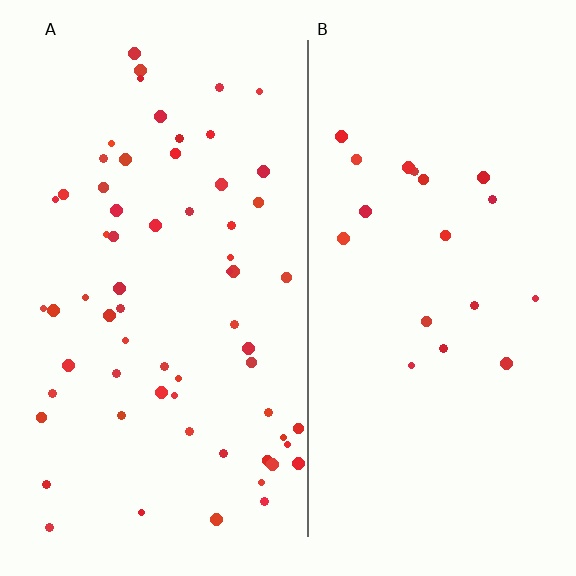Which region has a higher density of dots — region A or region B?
A (the left).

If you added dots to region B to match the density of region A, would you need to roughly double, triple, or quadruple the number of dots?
Approximately triple.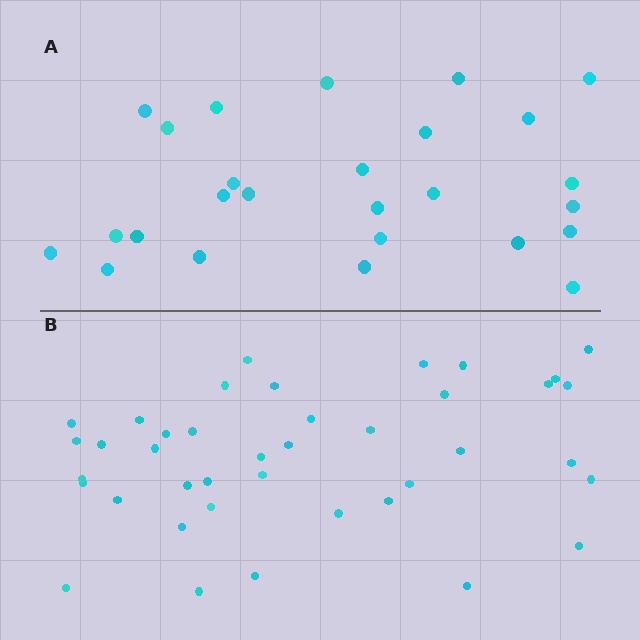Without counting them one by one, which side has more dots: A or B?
Region B (the bottom region) has more dots.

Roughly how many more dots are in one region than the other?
Region B has approximately 15 more dots than region A.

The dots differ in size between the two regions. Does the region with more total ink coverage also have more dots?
No. Region A has more total ink coverage because its dots are larger, but region B actually contains more individual dots. Total area can be misleading — the number of items is what matters here.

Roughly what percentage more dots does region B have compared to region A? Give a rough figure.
About 55% more.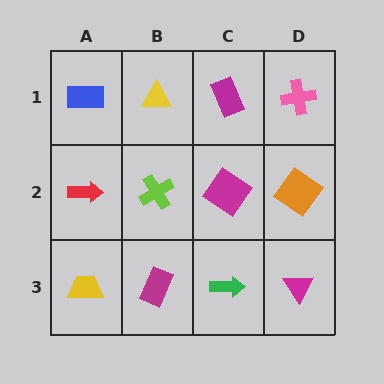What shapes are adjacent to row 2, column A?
A blue rectangle (row 1, column A), a yellow trapezoid (row 3, column A), a lime cross (row 2, column B).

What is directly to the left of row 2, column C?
A lime cross.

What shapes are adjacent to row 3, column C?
A magenta diamond (row 2, column C), a magenta rectangle (row 3, column B), a magenta triangle (row 3, column D).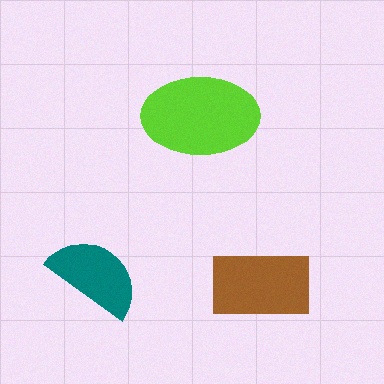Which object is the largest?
The lime ellipse.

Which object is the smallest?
The teal semicircle.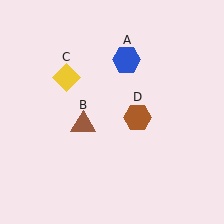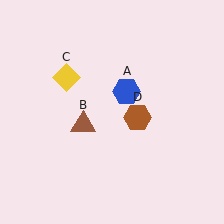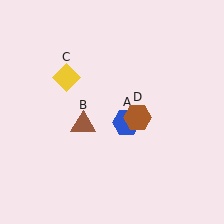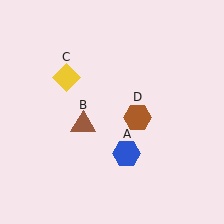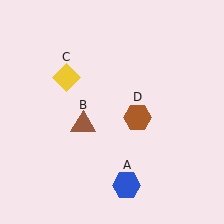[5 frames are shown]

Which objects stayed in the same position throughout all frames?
Brown triangle (object B) and yellow diamond (object C) and brown hexagon (object D) remained stationary.